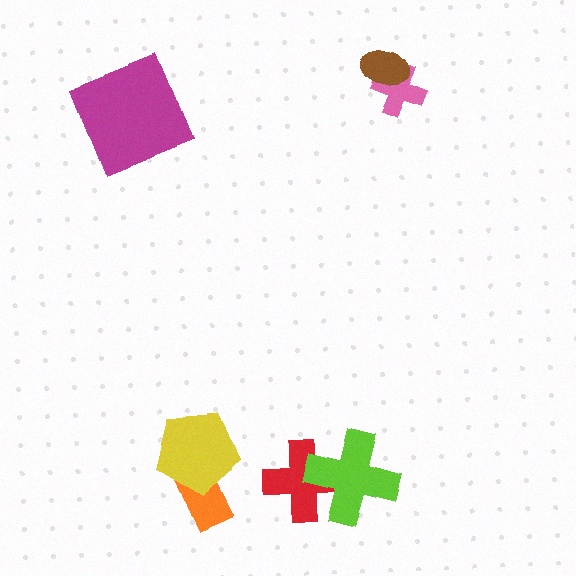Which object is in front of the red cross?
The lime cross is in front of the red cross.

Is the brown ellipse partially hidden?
No, no other shape covers it.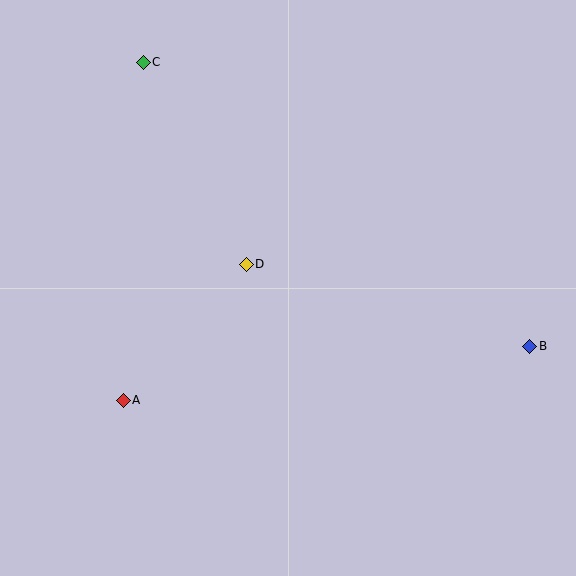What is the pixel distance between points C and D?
The distance between C and D is 227 pixels.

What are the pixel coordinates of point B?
Point B is at (530, 346).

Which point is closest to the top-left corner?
Point C is closest to the top-left corner.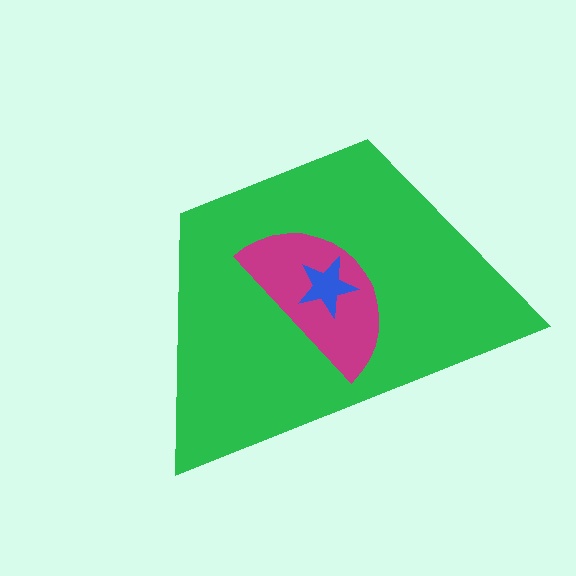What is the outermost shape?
The green trapezoid.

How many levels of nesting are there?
3.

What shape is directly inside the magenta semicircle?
The blue star.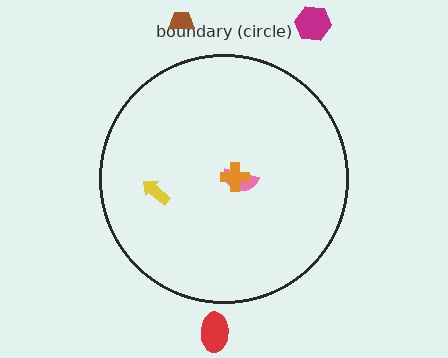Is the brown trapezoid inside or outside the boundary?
Outside.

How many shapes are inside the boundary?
3 inside, 3 outside.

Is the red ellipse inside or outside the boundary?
Outside.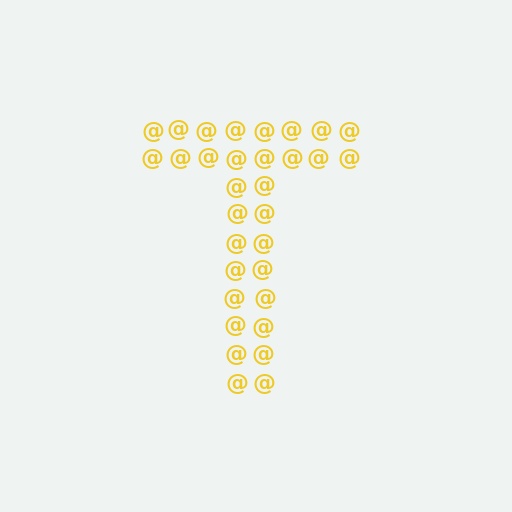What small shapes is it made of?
It is made of small at signs.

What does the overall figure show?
The overall figure shows the letter T.